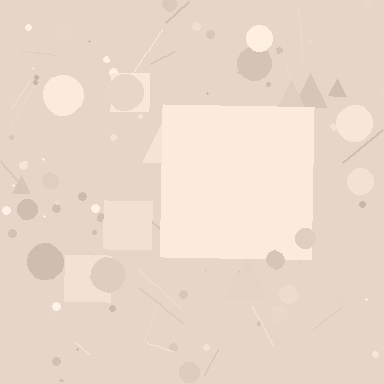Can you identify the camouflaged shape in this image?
The camouflaged shape is a square.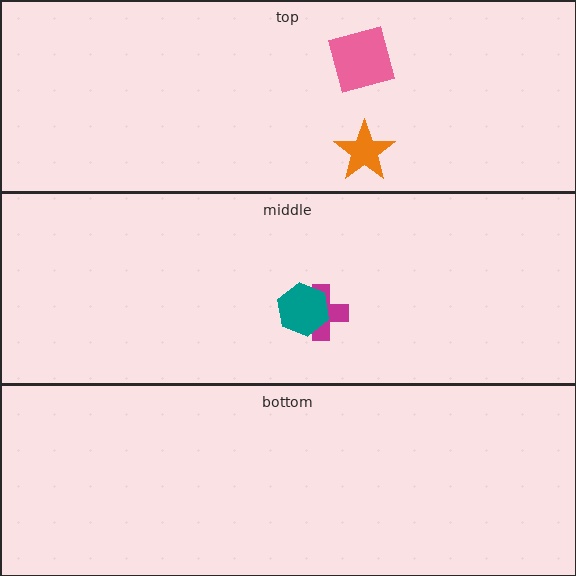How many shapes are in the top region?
2.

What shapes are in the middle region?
The magenta cross, the teal hexagon.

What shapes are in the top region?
The pink square, the orange star.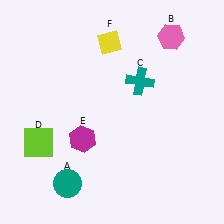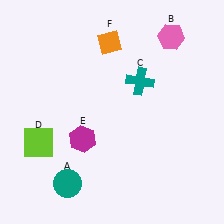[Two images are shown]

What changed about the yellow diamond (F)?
In Image 1, F is yellow. In Image 2, it changed to orange.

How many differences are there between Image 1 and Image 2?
There is 1 difference between the two images.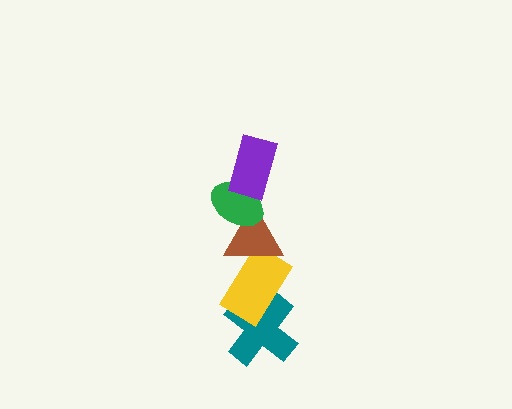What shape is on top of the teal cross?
The yellow rectangle is on top of the teal cross.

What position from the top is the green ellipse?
The green ellipse is 2nd from the top.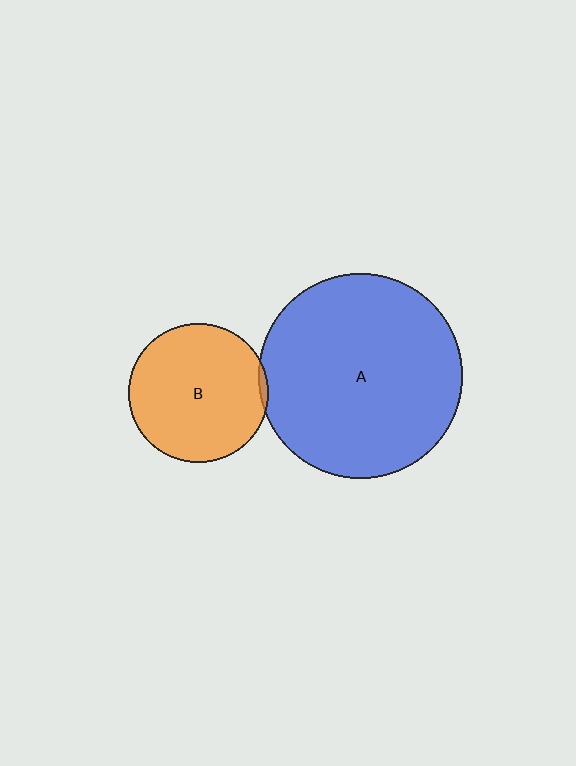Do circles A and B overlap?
Yes.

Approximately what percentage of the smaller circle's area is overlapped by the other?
Approximately 5%.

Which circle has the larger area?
Circle A (blue).